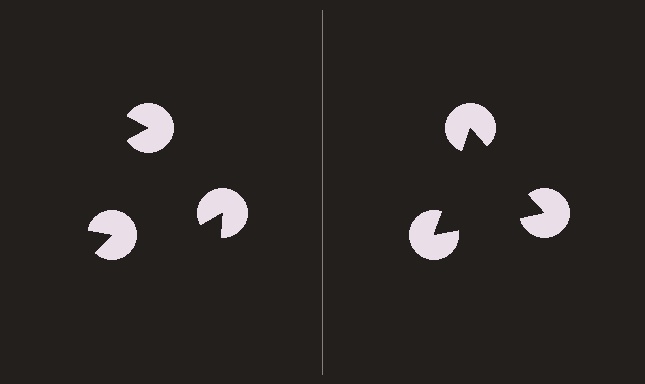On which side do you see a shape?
An illusory triangle appears on the right side. On the left side the wedge cuts are rotated, so no coherent shape forms.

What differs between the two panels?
The pac-man discs are positioned identically on both sides; only the wedge orientations differ. On the right they align to a triangle; on the left they are misaligned.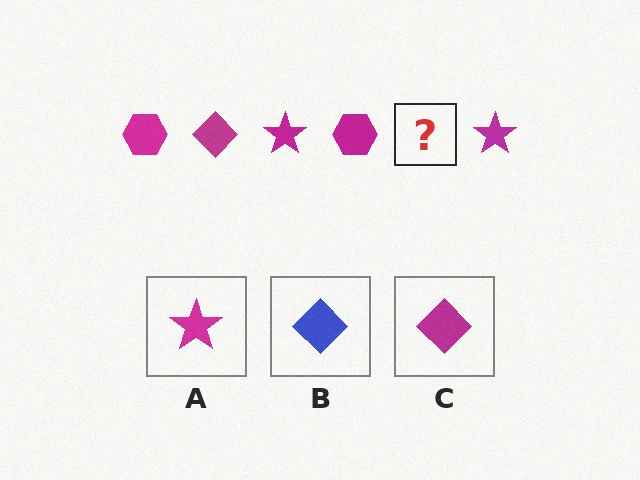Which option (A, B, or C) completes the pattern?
C.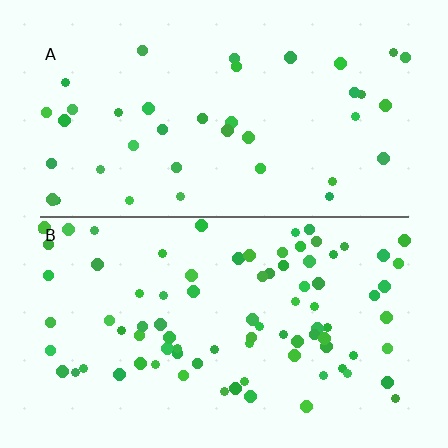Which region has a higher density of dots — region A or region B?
B (the bottom).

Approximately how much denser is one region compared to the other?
Approximately 2.2× — region B over region A.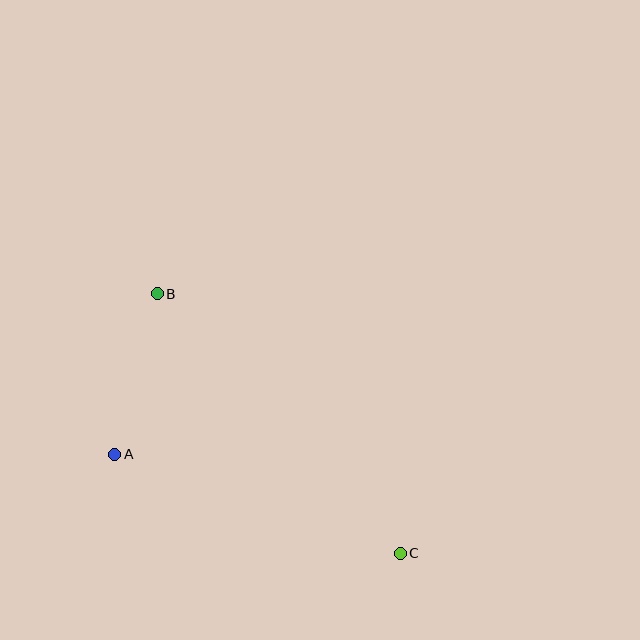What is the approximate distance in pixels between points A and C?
The distance between A and C is approximately 302 pixels.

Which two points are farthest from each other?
Points B and C are farthest from each other.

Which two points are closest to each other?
Points A and B are closest to each other.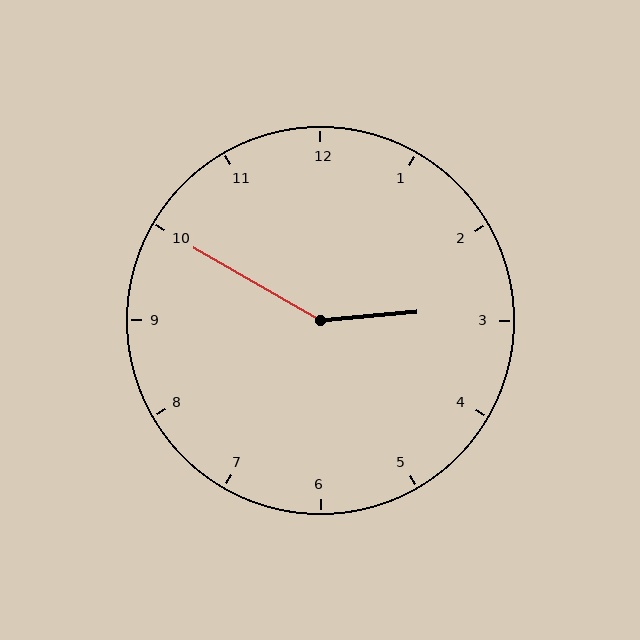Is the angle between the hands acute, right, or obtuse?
It is obtuse.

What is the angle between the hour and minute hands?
Approximately 145 degrees.